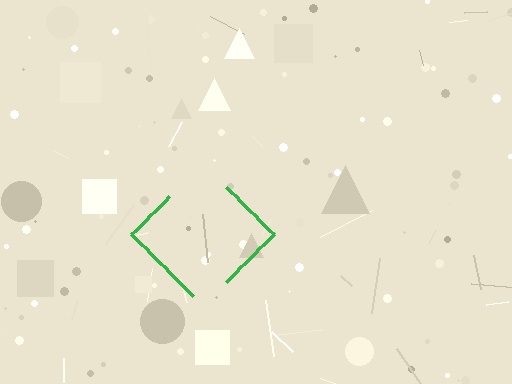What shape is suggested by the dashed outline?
The dashed outline suggests a diamond.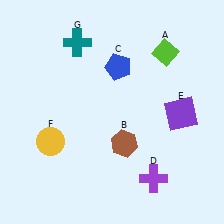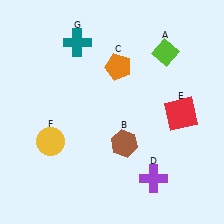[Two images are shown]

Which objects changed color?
C changed from blue to orange. E changed from purple to red.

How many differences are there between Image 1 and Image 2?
There are 2 differences between the two images.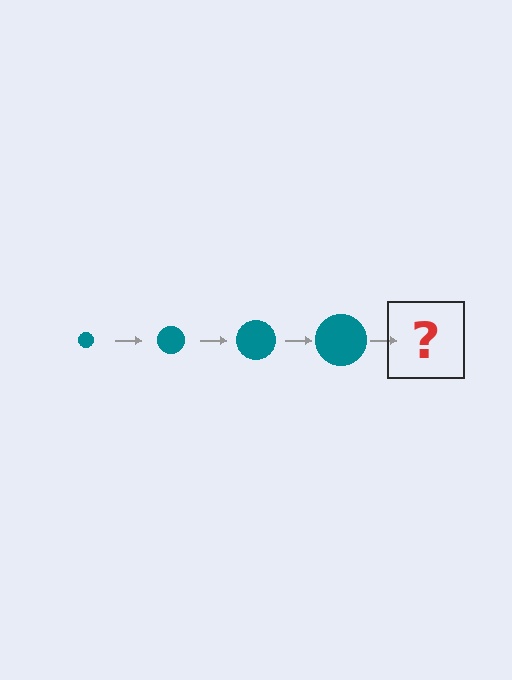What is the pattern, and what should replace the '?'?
The pattern is that the circle gets progressively larger each step. The '?' should be a teal circle, larger than the previous one.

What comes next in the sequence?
The next element should be a teal circle, larger than the previous one.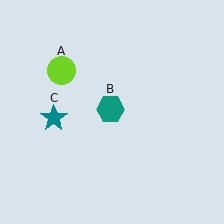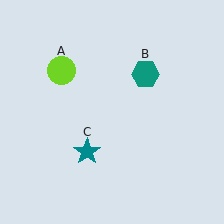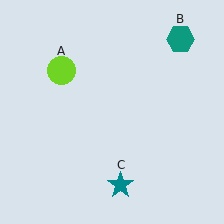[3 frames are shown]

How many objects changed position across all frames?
2 objects changed position: teal hexagon (object B), teal star (object C).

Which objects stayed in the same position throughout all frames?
Lime circle (object A) remained stationary.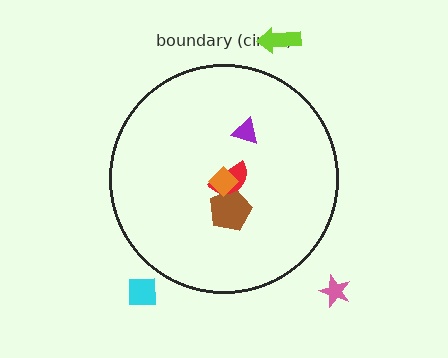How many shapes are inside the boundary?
4 inside, 3 outside.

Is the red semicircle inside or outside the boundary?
Inside.